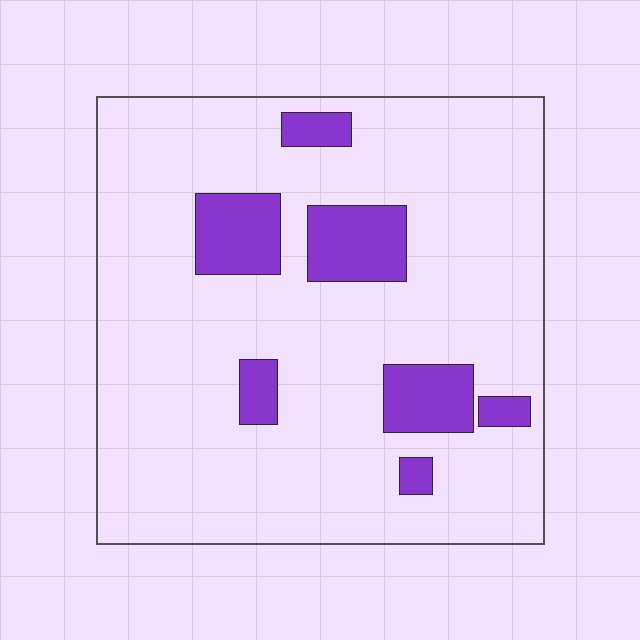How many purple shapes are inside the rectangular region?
7.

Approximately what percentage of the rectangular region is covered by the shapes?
Approximately 15%.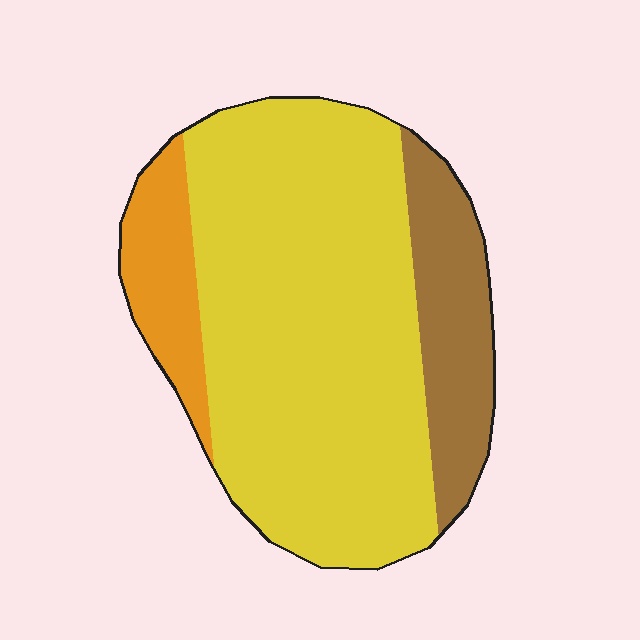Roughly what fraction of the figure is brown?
Brown takes up about one sixth (1/6) of the figure.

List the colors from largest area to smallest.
From largest to smallest: yellow, brown, orange.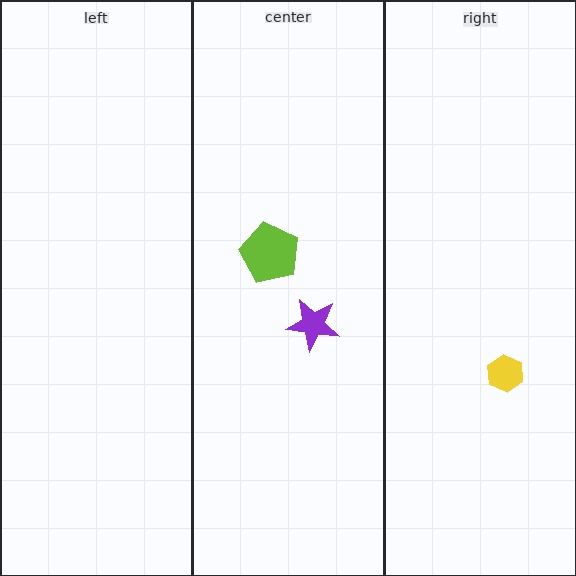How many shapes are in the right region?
1.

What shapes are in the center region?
The lime pentagon, the purple star.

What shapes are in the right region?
The yellow hexagon.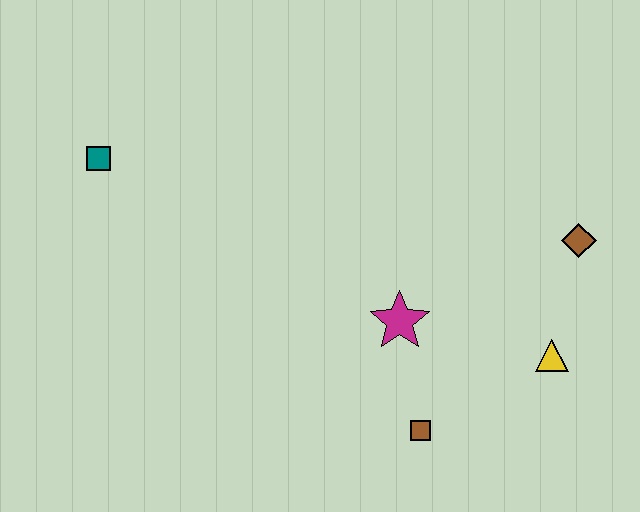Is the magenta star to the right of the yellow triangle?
No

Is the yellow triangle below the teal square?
Yes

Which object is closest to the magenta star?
The brown square is closest to the magenta star.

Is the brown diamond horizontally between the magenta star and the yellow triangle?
No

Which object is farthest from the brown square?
The teal square is farthest from the brown square.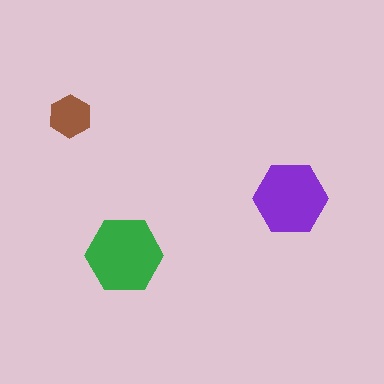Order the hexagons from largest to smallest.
the green one, the purple one, the brown one.